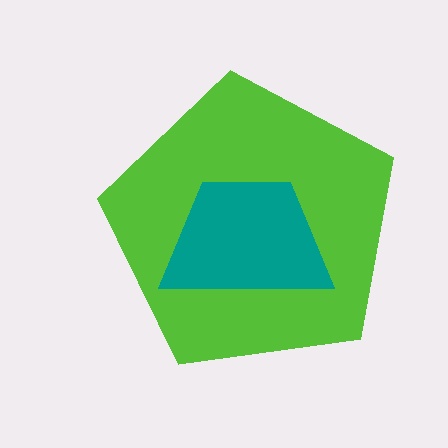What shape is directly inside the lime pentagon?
The teal trapezoid.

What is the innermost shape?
The teal trapezoid.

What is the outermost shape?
The lime pentagon.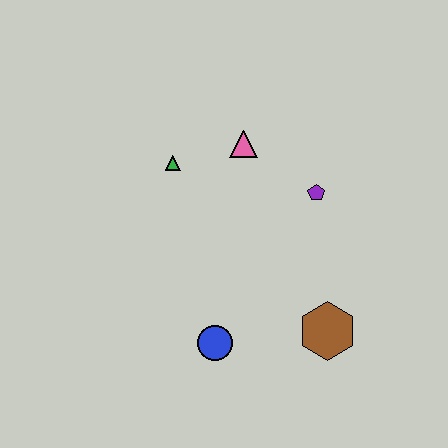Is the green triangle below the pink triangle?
Yes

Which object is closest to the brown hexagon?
The blue circle is closest to the brown hexagon.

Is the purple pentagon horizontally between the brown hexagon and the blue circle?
Yes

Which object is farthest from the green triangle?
The brown hexagon is farthest from the green triangle.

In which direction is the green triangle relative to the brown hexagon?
The green triangle is above the brown hexagon.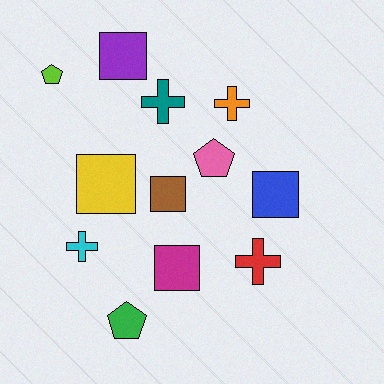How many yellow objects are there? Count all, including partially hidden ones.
There is 1 yellow object.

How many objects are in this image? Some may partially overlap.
There are 12 objects.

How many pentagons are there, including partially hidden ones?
There are 3 pentagons.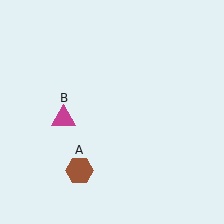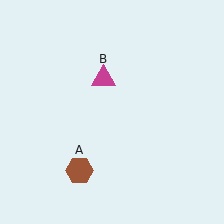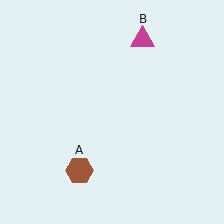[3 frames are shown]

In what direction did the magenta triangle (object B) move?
The magenta triangle (object B) moved up and to the right.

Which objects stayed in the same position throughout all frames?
Brown hexagon (object A) remained stationary.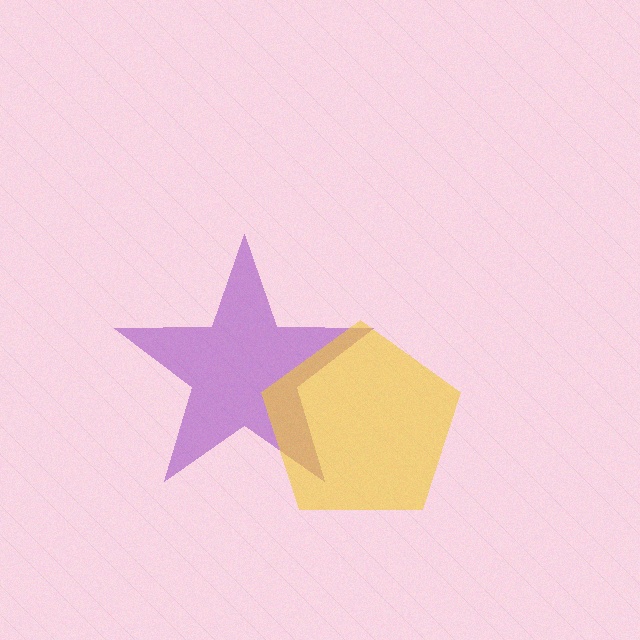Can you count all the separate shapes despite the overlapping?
Yes, there are 2 separate shapes.